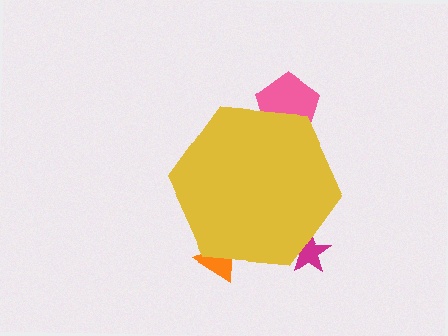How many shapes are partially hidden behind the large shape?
3 shapes are partially hidden.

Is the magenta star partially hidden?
Yes, the magenta star is partially hidden behind the yellow hexagon.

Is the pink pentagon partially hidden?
Yes, the pink pentagon is partially hidden behind the yellow hexagon.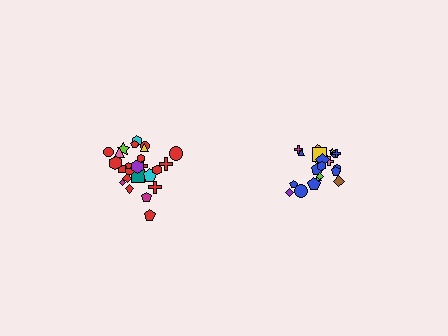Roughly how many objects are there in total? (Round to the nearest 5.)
Roughly 45 objects in total.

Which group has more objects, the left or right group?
The left group.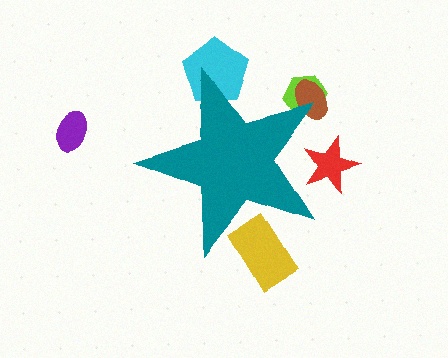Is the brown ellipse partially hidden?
Yes, the brown ellipse is partially hidden behind the teal star.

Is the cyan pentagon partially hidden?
Yes, the cyan pentagon is partially hidden behind the teal star.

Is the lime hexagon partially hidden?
Yes, the lime hexagon is partially hidden behind the teal star.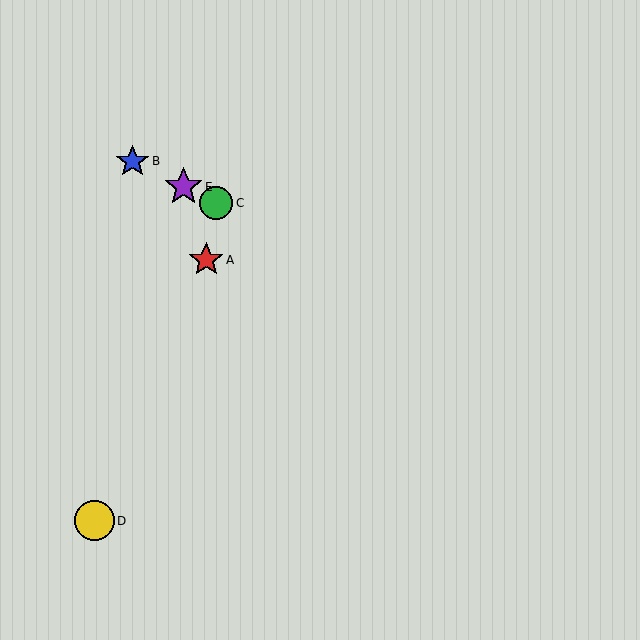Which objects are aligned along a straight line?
Objects B, C, E are aligned along a straight line.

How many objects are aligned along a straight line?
3 objects (B, C, E) are aligned along a straight line.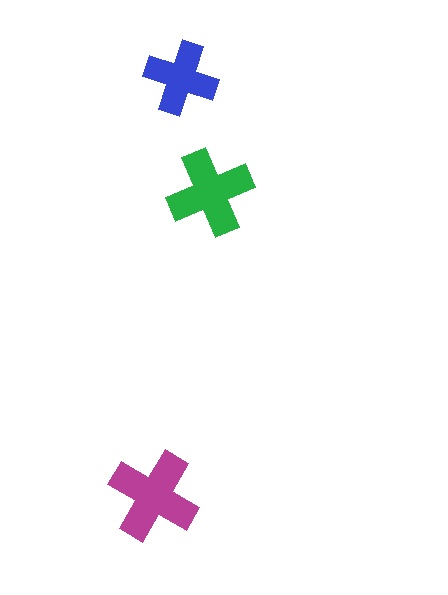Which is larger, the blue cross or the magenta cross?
The magenta one.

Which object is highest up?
The blue cross is topmost.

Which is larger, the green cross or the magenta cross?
The magenta one.